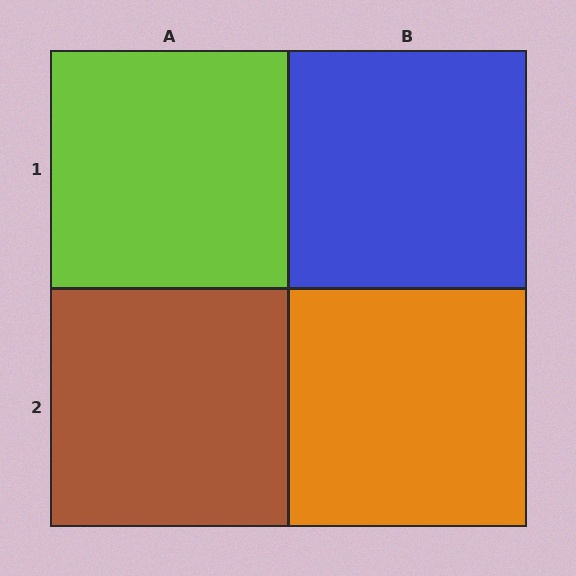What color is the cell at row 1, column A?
Lime.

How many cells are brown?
1 cell is brown.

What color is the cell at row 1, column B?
Blue.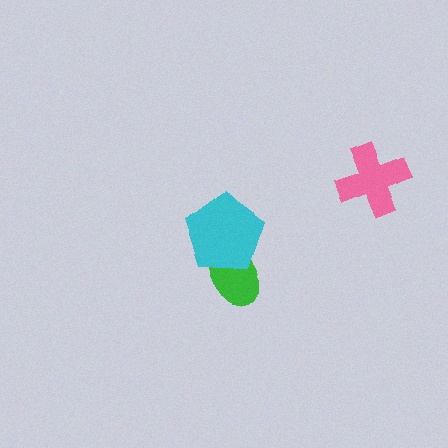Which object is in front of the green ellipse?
The cyan pentagon is in front of the green ellipse.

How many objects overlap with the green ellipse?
1 object overlaps with the green ellipse.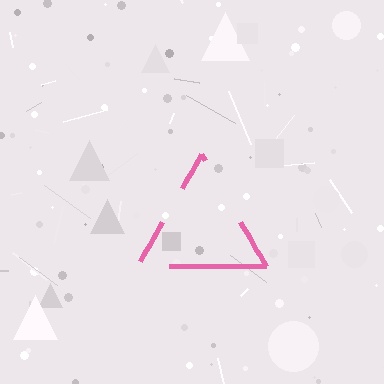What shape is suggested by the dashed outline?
The dashed outline suggests a triangle.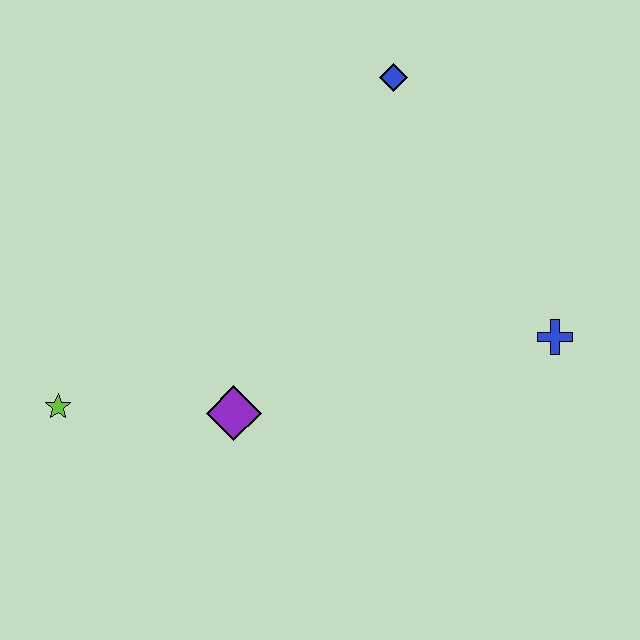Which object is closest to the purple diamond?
The lime star is closest to the purple diamond.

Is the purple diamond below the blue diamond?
Yes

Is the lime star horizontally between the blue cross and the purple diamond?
No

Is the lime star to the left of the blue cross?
Yes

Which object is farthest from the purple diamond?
The blue diamond is farthest from the purple diamond.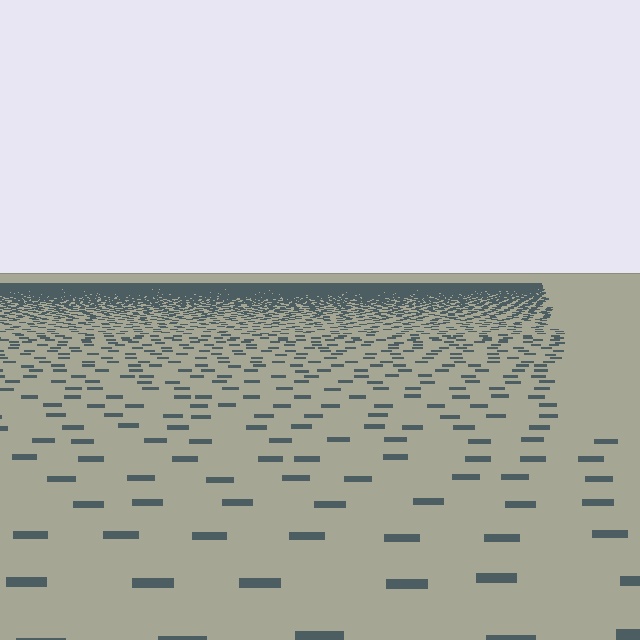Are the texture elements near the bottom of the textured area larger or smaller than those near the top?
Larger. Near the bottom, elements are closer to the viewer and appear at a bigger on-screen size.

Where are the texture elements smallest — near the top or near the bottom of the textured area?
Near the top.